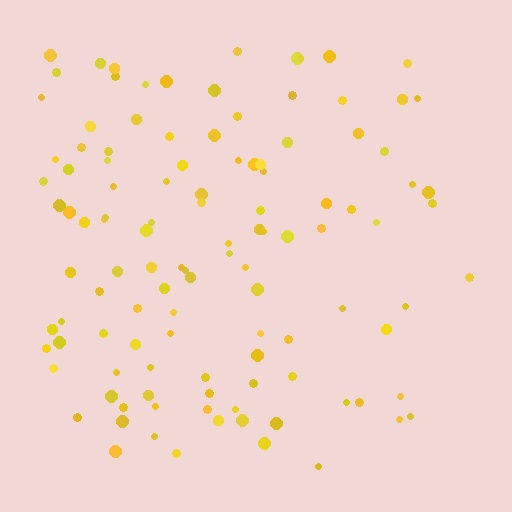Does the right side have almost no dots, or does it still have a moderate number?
Still a moderate number, just noticeably fewer than the left.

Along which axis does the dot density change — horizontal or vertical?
Horizontal.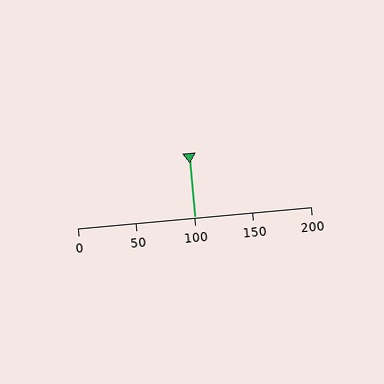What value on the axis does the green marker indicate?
The marker indicates approximately 100.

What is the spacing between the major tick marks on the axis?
The major ticks are spaced 50 apart.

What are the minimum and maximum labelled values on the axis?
The axis runs from 0 to 200.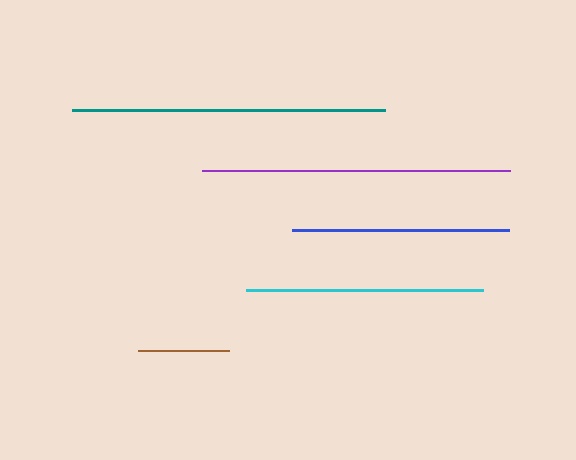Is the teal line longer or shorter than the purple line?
The teal line is longer than the purple line.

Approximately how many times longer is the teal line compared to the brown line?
The teal line is approximately 3.4 times the length of the brown line.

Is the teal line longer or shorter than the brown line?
The teal line is longer than the brown line.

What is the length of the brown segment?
The brown segment is approximately 91 pixels long.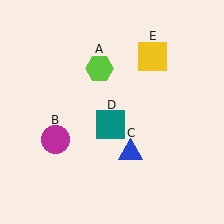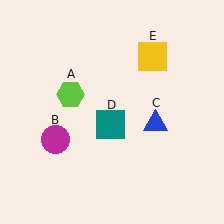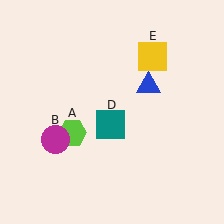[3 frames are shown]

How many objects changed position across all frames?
2 objects changed position: lime hexagon (object A), blue triangle (object C).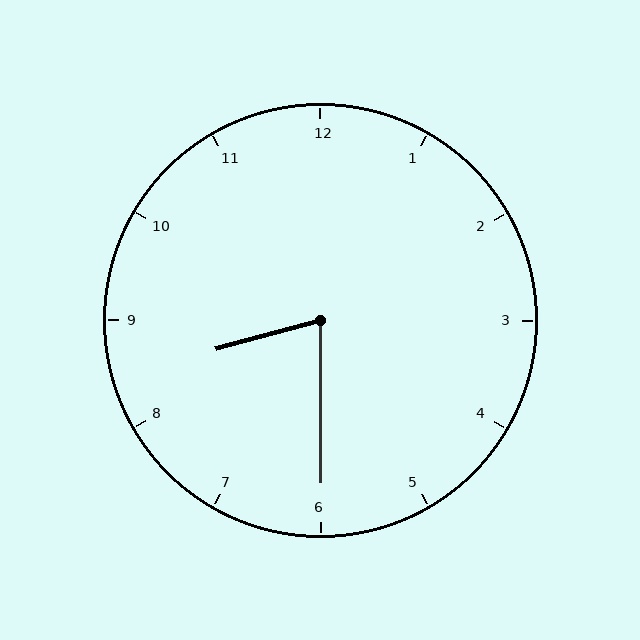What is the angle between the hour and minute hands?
Approximately 75 degrees.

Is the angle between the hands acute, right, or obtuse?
It is acute.